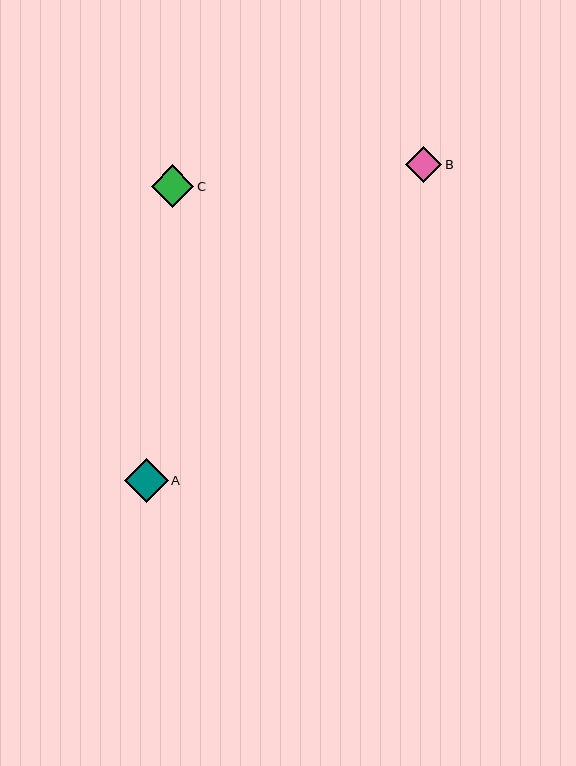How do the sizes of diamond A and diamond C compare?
Diamond A and diamond C are approximately the same size.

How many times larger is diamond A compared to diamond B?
Diamond A is approximately 1.2 times the size of diamond B.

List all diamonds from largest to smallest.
From largest to smallest: A, C, B.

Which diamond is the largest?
Diamond A is the largest with a size of approximately 44 pixels.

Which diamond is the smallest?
Diamond B is the smallest with a size of approximately 37 pixels.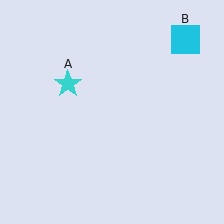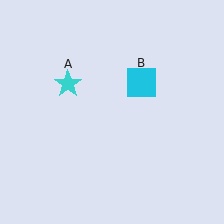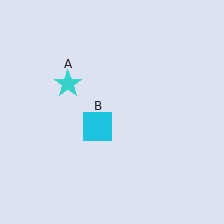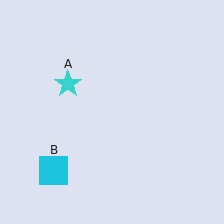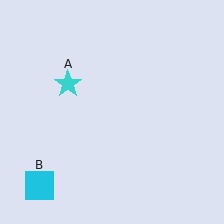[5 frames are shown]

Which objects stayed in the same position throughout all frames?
Cyan star (object A) remained stationary.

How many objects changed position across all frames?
1 object changed position: cyan square (object B).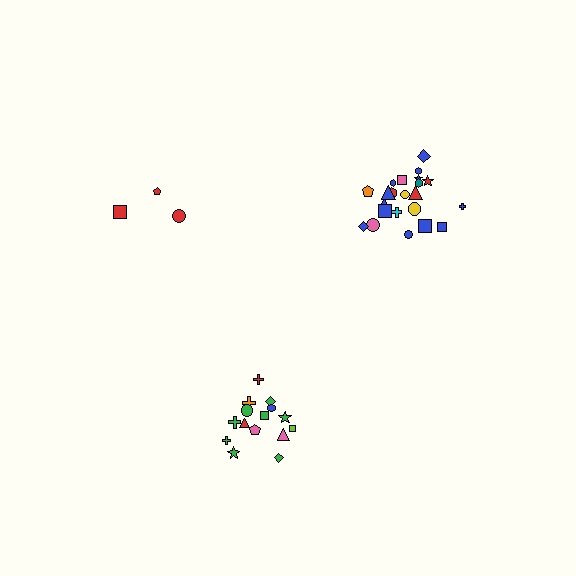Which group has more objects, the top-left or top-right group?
The top-right group.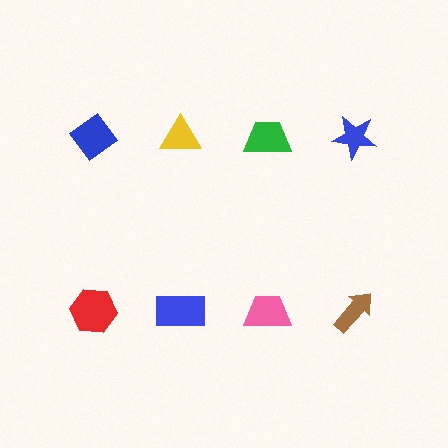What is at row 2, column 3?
A pink trapezoid.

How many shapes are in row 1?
4 shapes.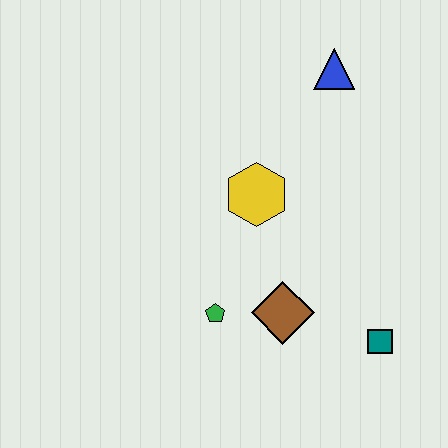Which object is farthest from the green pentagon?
The blue triangle is farthest from the green pentagon.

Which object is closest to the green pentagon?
The brown diamond is closest to the green pentagon.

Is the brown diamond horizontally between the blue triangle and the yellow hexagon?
Yes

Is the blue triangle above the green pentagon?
Yes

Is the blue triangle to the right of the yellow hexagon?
Yes